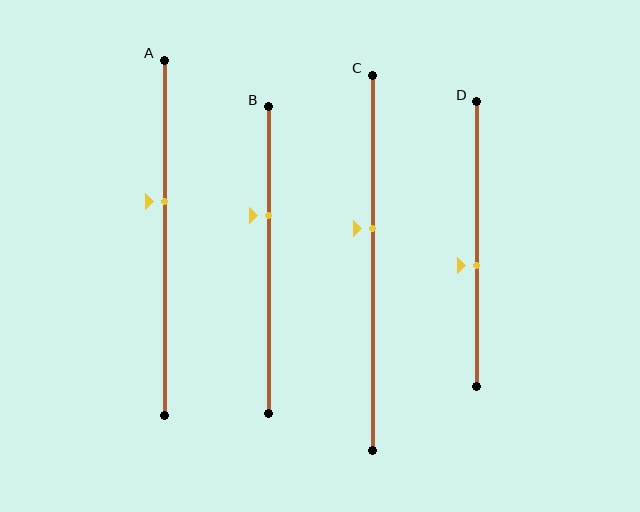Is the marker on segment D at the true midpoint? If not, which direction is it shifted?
No, the marker on segment D is shifted downward by about 7% of the segment length.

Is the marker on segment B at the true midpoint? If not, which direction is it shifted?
No, the marker on segment B is shifted upward by about 14% of the segment length.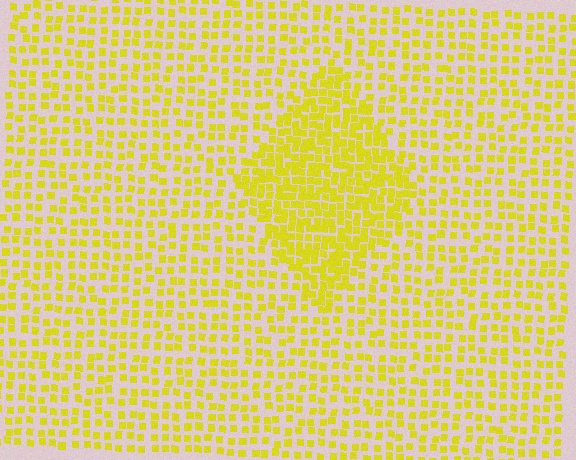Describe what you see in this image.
The image contains small yellow elements arranged at two different densities. A diamond-shaped region is visible where the elements are more densely packed than the surrounding area.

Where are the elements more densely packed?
The elements are more densely packed inside the diamond boundary.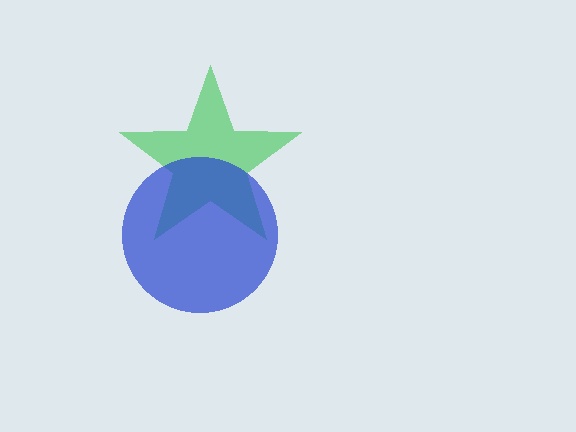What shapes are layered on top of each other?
The layered shapes are: a green star, a blue circle.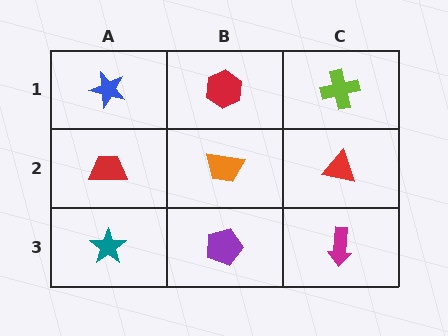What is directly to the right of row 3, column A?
A purple pentagon.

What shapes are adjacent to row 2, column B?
A red hexagon (row 1, column B), a purple pentagon (row 3, column B), a red trapezoid (row 2, column A), a red triangle (row 2, column C).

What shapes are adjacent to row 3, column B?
An orange trapezoid (row 2, column B), a teal star (row 3, column A), a magenta arrow (row 3, column C).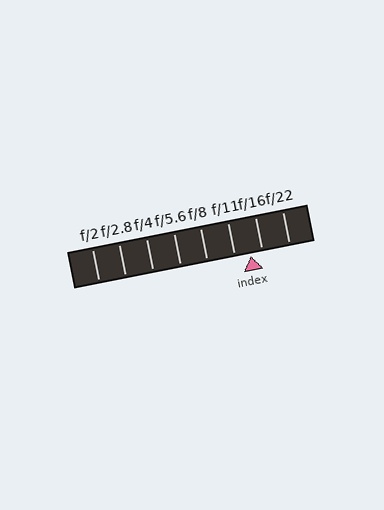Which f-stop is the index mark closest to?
The index mark is closest to f/16.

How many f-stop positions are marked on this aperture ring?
There are 8 f-stop positions marked.